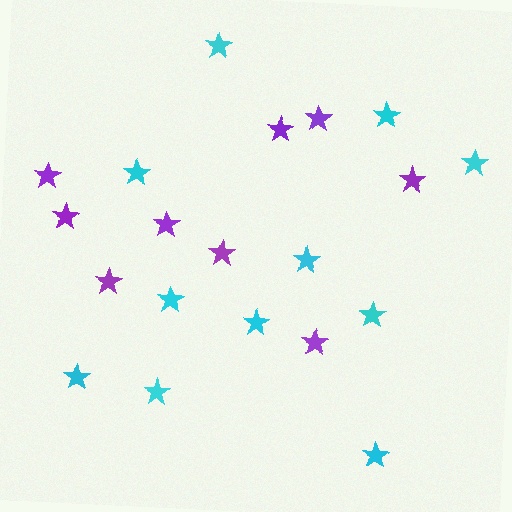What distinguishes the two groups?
There are 2 groups: one group of cyan stars (11) and one group of purple stars (9).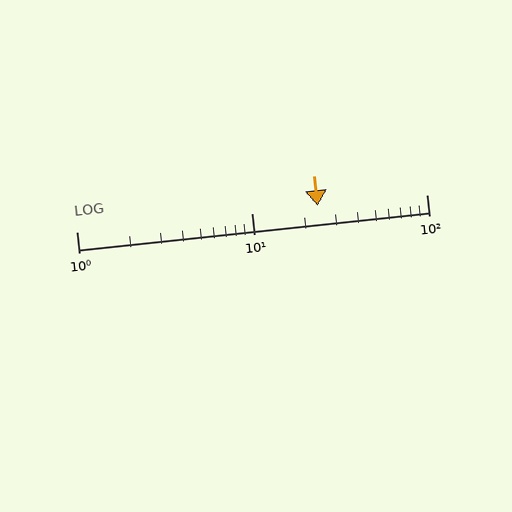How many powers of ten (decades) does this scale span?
The scale spans 2 decades, from 1 to 100.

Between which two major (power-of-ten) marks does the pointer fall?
The pointer is between 10 and 100.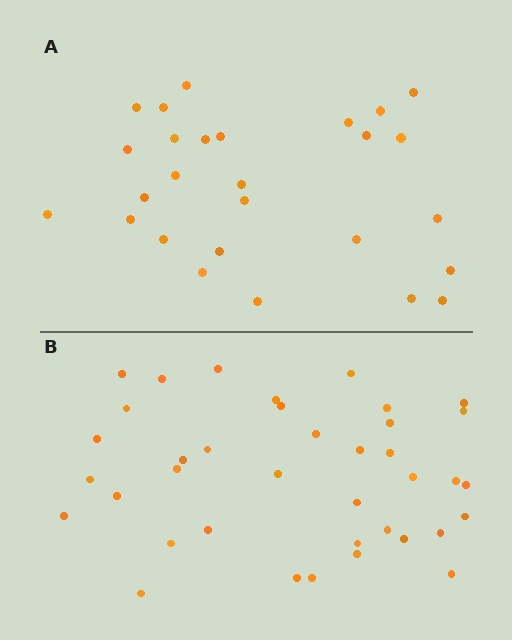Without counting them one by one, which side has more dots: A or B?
Region B (the bottom region) has more dots.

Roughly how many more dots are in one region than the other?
Region B has roughly 12 or so more dots than region A.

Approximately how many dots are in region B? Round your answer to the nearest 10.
About 40 dots. (The exact count is 38, which rounds to 40.)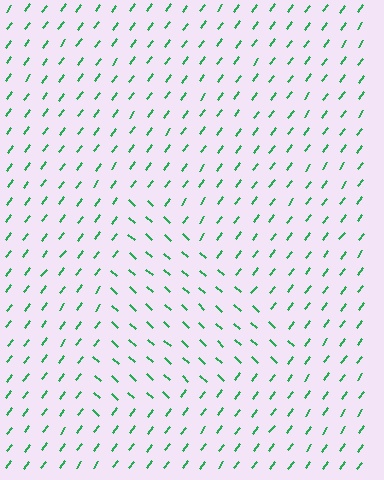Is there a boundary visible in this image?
Yes, there is a texture boundary formed by a change in line orientation.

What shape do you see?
I see a triangle.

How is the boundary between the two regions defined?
The boundary is defined purely by a change in line orientation (approximately 84 degrees difference). All lines are the same color and thickness.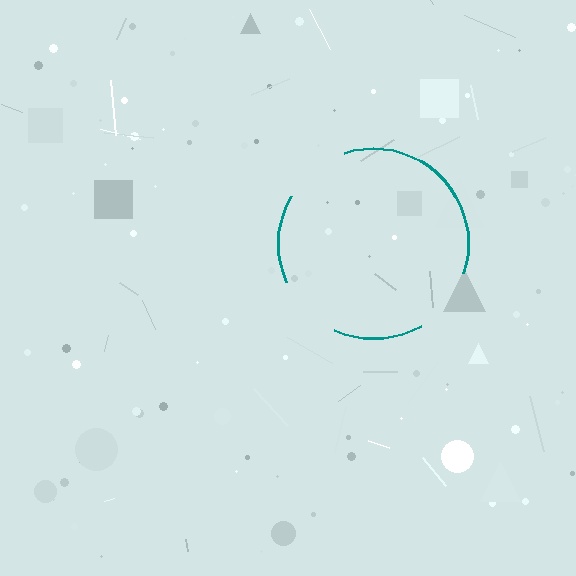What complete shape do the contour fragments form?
The contour fragments form a circle.